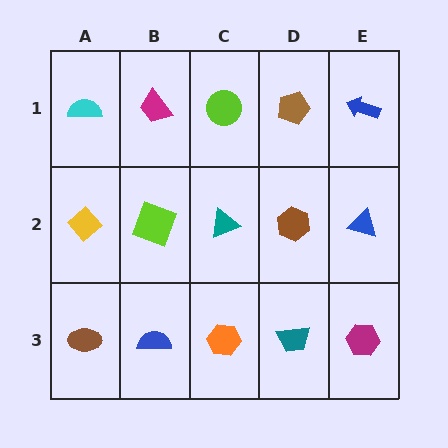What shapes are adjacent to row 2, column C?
A lime circle (row 1, column C), an orange hexagon (row 3, column C), a lime square (row 2, column B), a brown hexagon (row 2, column D).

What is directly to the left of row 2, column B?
A yellow diamond.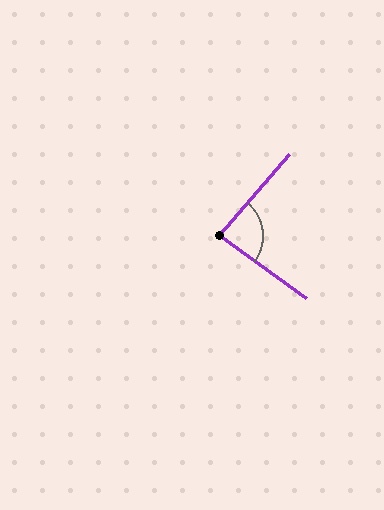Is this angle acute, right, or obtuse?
It is approximately a right angle.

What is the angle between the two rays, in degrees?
Approximately 85 degrees.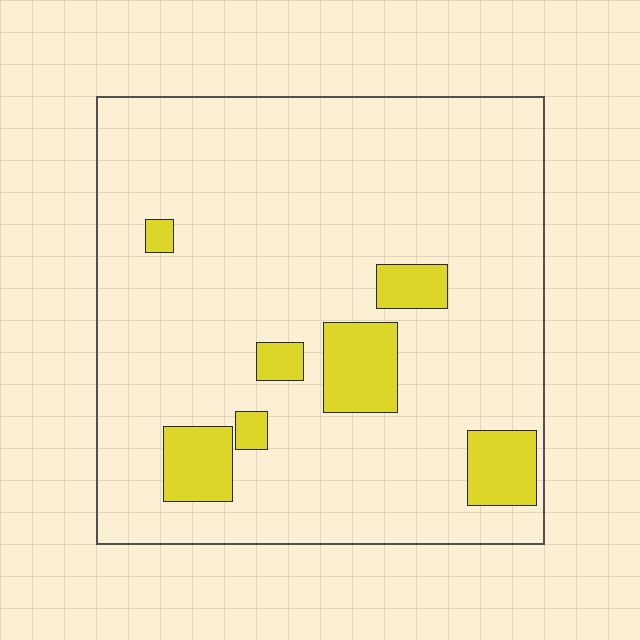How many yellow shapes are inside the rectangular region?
7.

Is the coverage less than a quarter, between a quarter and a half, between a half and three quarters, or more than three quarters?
Less than a quarter.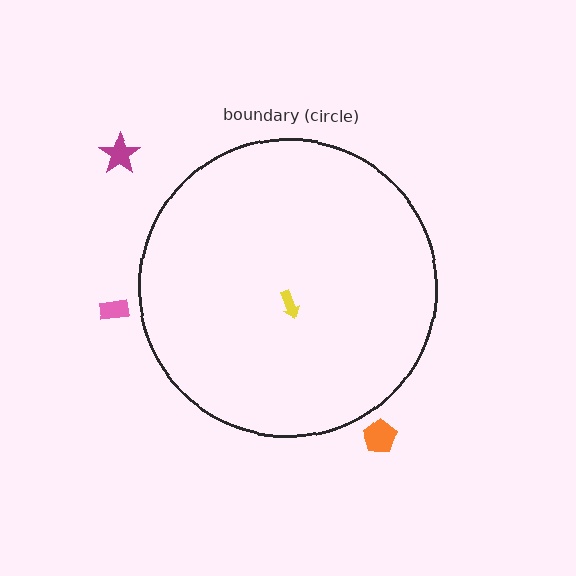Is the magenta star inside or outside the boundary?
Outside.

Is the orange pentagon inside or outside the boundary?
Outside.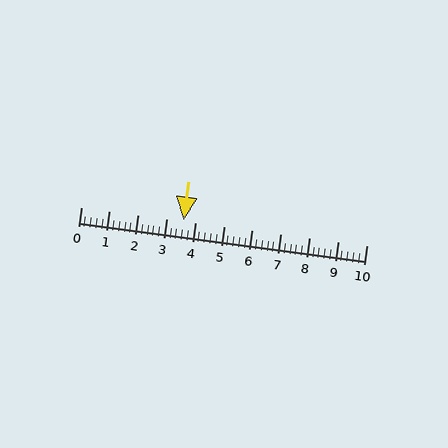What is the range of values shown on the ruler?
The ruler shows values from 0 to 10.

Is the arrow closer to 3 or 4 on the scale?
The arrow is closer to 4.